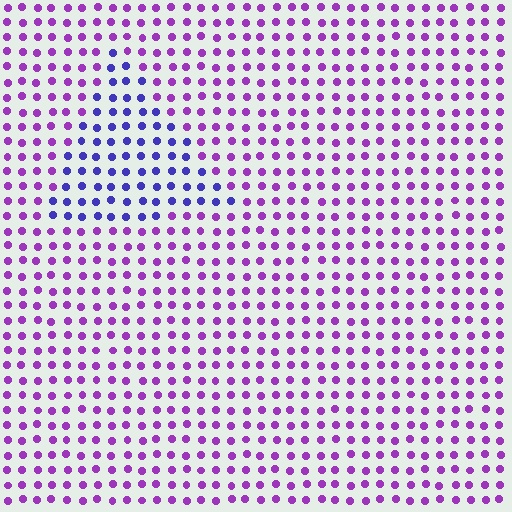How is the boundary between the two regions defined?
The boundary is defined purely by a slight shift in hue (about 41 degrees). Spacing, size, and orientation are identical on both sides.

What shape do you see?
I see a triangle.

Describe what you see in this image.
The image is filled with small purple elements in a uniform arrangement. A triangle-shaped region is visible where the elements are tinted to a slightly different hue, forming a subtle color boundary.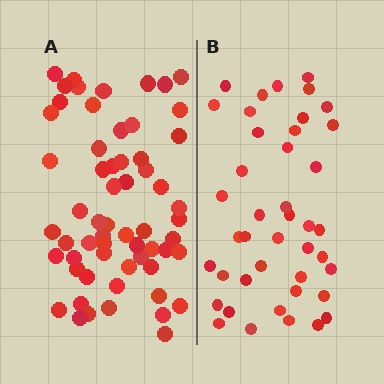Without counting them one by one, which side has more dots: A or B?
Region A (the left region) has more dots.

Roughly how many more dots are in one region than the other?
Region A has approximately 20 more dots than region B.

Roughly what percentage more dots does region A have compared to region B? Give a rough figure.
About 45% more.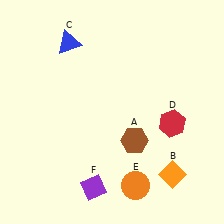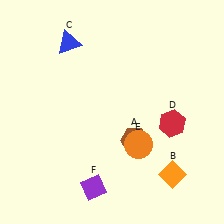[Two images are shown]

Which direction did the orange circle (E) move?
The orange circle (E) moved up.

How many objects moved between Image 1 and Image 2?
1 object moved between the two images.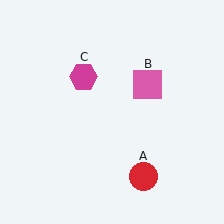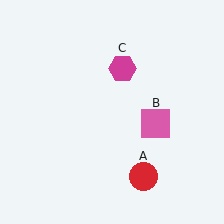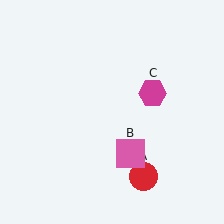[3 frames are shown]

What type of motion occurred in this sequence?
The pink square (object B), magenta hexagon (object C) rotated clockwise around the center of the scene.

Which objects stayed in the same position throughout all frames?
Red circle (object A) remained stationary.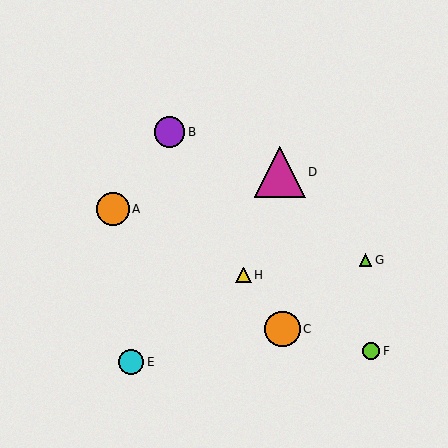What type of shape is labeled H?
Shape H is a yellow triangle.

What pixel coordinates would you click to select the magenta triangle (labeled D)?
Click at (280, 172) to select the magenta triangle D.